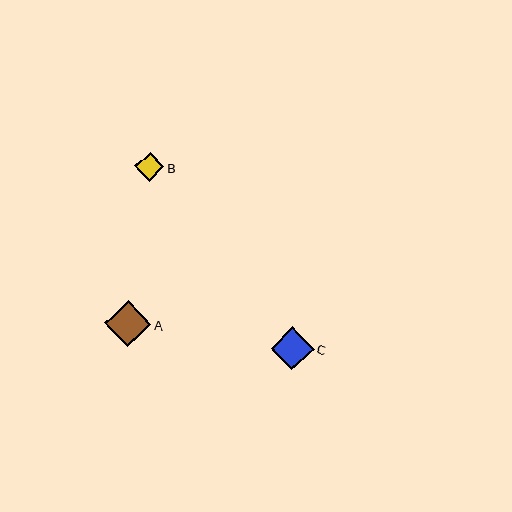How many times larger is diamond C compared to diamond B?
Diamond C is approximately 1.5 times the size of diamond B.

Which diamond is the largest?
Diamond A is the largest with a size of approximately 46 pixels.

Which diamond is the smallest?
Diamond B is the smallest with a size of approximately 29 pixels.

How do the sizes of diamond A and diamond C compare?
Diamond A and diamond C are approximately the same size.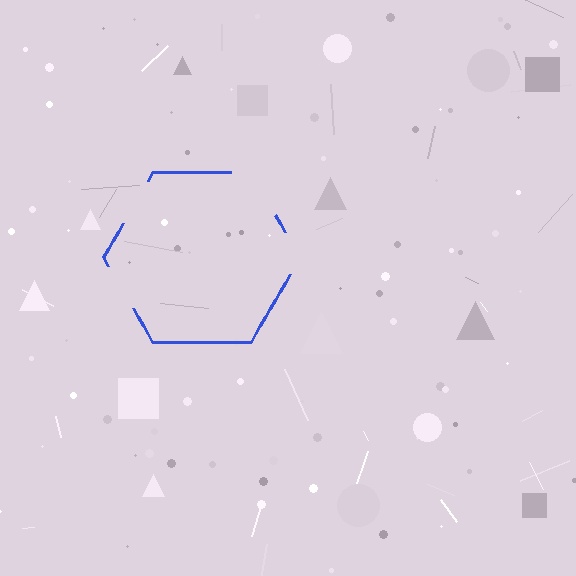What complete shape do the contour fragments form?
The contour fragments form a hexagon.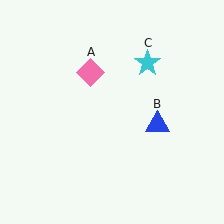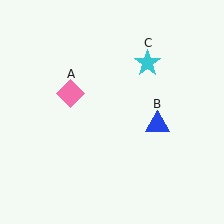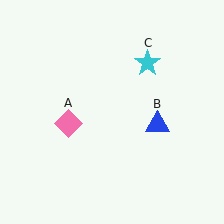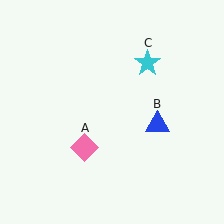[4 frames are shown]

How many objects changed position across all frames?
1 object changed position: pink diamond (object A).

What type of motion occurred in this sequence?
The pink diamond (object A) rotated counterclockwise around the center of the scene.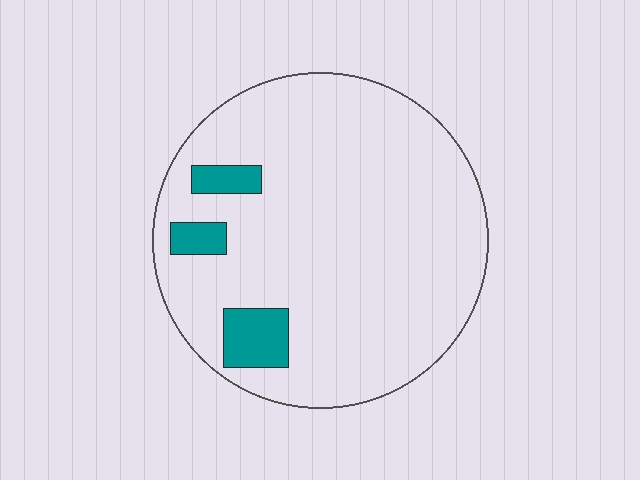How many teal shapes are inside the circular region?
3.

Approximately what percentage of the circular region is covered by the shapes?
Approximately 10%.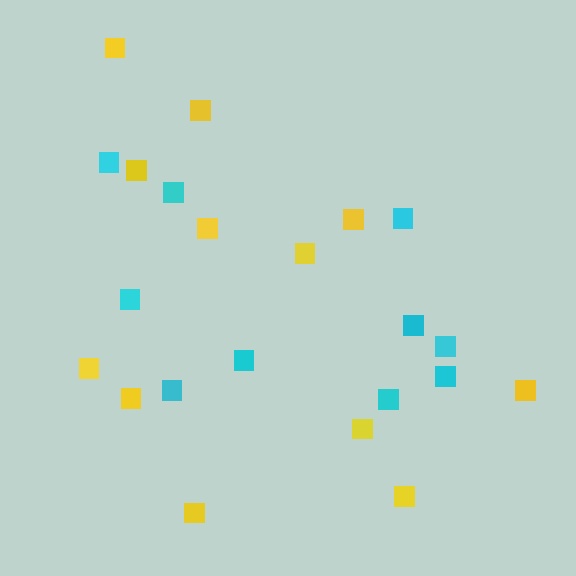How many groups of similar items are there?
There are 2 groups: one group of yellow squares (12) and one group of cyan squares (10).